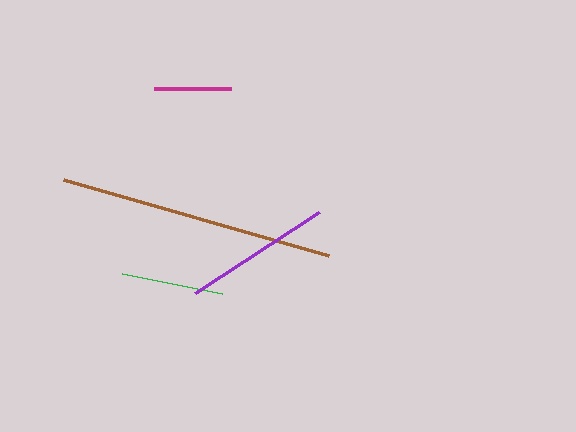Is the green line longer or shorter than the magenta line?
The green line is longer than the magenta line.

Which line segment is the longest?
The brown line is the longest at approximately 275 pixels.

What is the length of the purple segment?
The purple segment is approximately 148 pixels long.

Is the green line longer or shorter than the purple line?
The purple line is longer than the green line.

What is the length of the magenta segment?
The magenta segment is approximately 77 pixels long.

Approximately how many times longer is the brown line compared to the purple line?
The brown line is approximately 1.9 times the length of the purple line.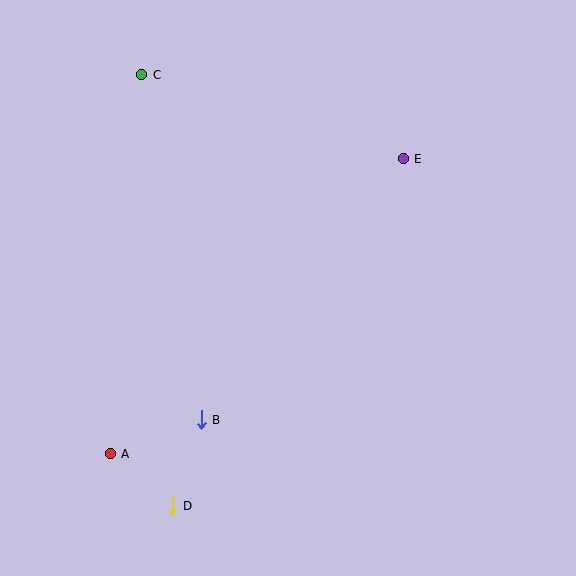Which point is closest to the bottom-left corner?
Point A is closest to the bottom-left corner.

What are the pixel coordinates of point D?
Point D is at (172, 506).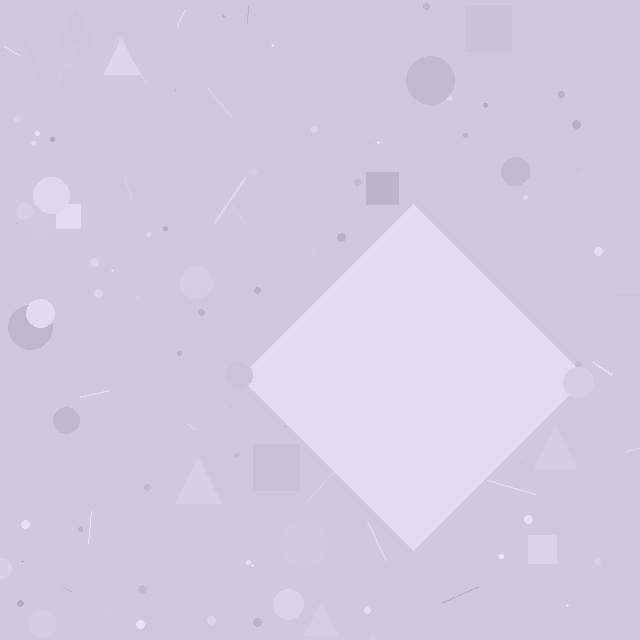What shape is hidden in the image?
A diamond is hidden in the image.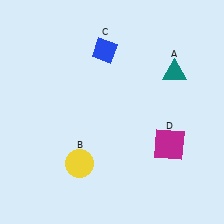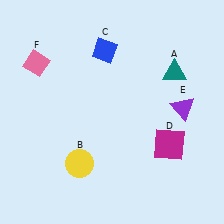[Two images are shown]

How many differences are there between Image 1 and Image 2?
There are 2 differences between the two images.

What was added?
A purple triangle (E), a pink diamond (F) were added in Image 2.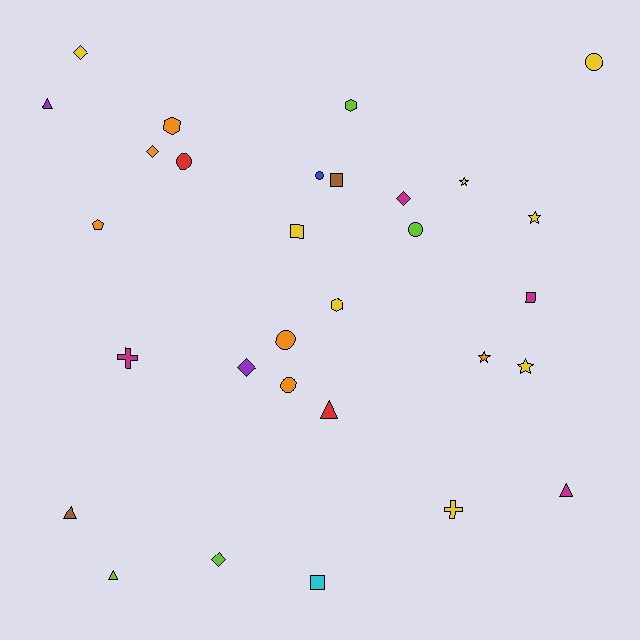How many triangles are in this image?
There are 5 triangles.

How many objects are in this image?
There are 30 objects.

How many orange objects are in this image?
There are 6 orange objects.